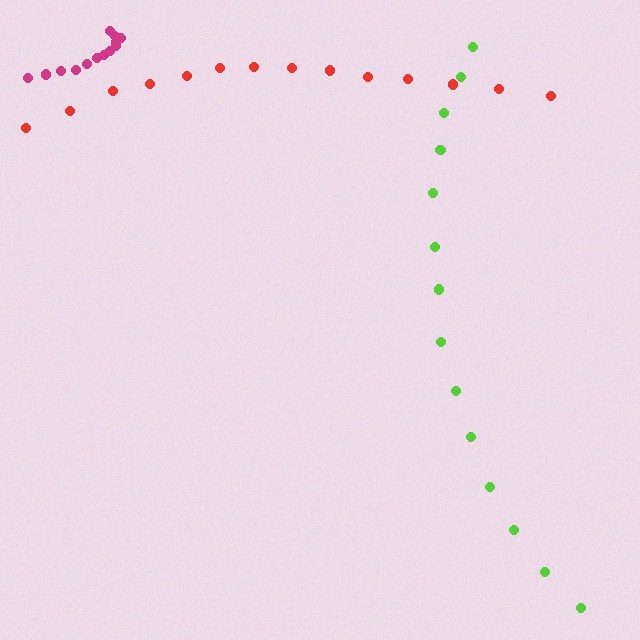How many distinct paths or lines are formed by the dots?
There are 3 distinct paths.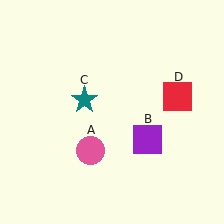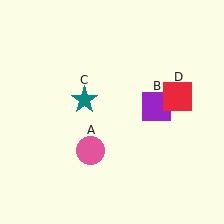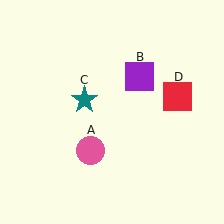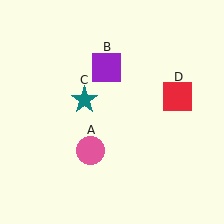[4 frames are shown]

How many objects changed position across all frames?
1 object changed position: purple square (object B).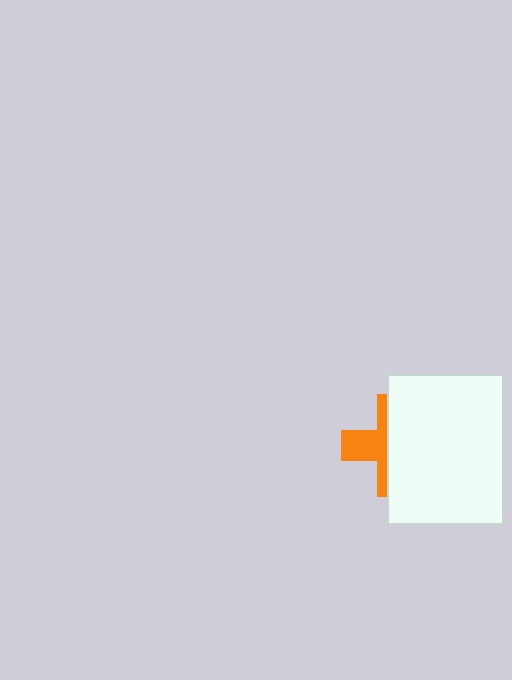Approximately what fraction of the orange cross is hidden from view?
Roughly 60% of the orange cross is hidden behind the white rectangle.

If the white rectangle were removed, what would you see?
You would see the complete orange cross.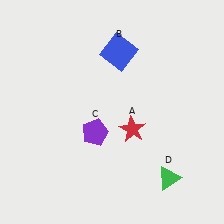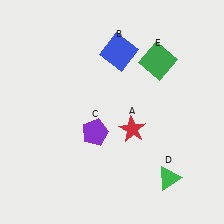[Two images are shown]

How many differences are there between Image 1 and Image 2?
There is 1 difference between the two images.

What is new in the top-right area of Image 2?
A green square (E) was added in the top-right area of Image 2.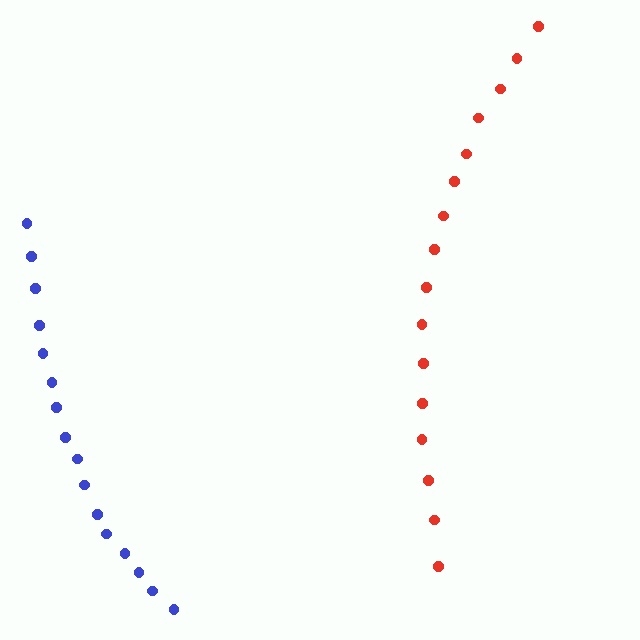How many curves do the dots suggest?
There are 2 distinct paths.